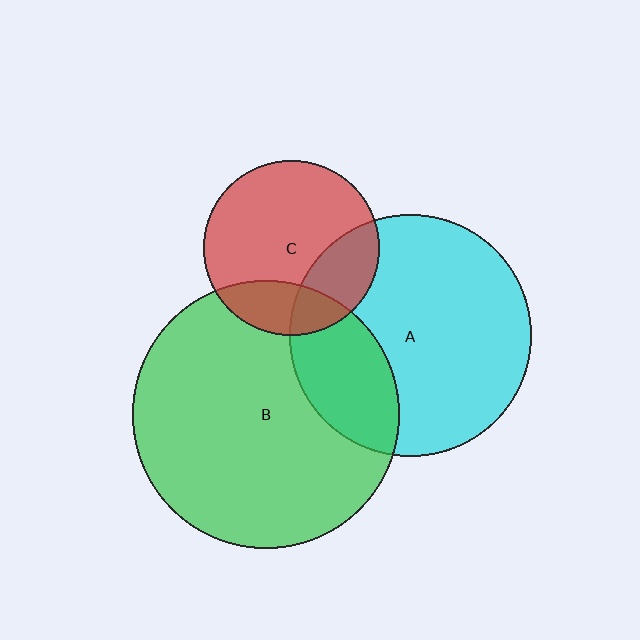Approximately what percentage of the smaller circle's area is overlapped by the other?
Approximately 25%.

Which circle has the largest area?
Circle B (green).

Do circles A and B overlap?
Yes.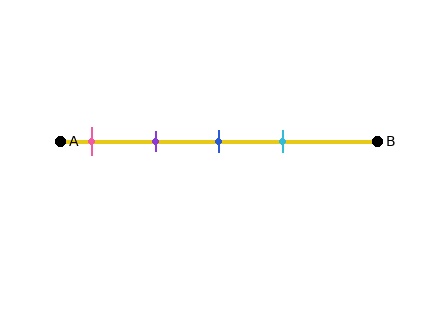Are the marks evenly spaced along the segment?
Yes, the marks are approximately evenly spaced.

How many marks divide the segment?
There are 4 marks dividing the segment.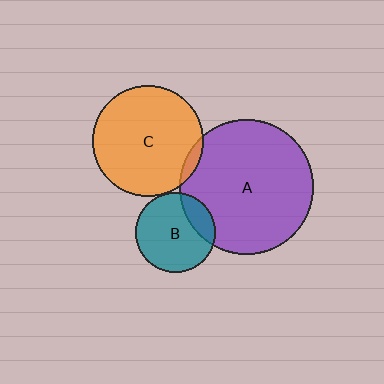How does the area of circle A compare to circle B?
Approximately 2.8 times.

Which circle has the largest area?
Circle A (purple).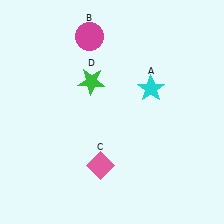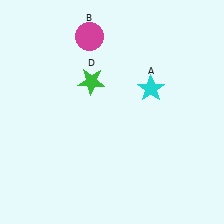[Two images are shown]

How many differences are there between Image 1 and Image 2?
There is 1 difference between the two images.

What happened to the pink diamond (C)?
The pink diamond (C) was removed in Image 2. It was in the bottom-left area of Image 1.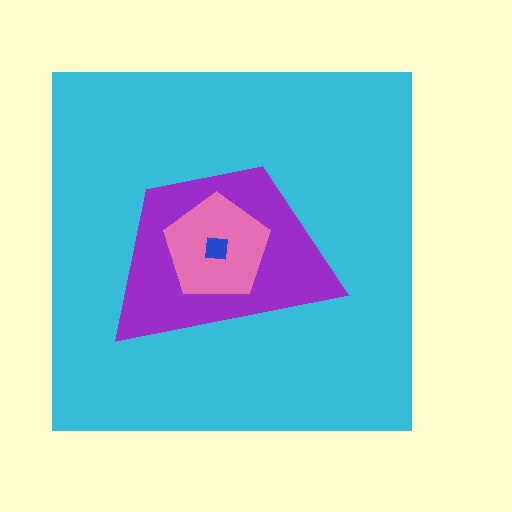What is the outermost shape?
The cyan square.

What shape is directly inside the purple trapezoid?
The pink pentagon.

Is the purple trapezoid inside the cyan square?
Yes.